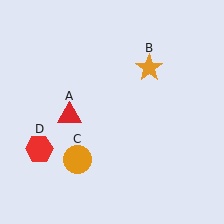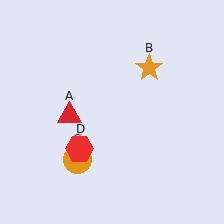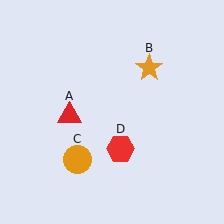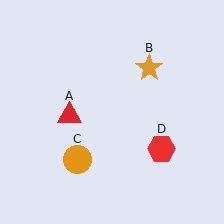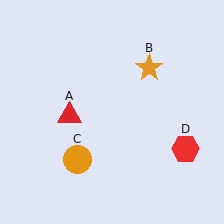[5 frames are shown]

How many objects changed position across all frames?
1 object changed position: red hexagon (object D).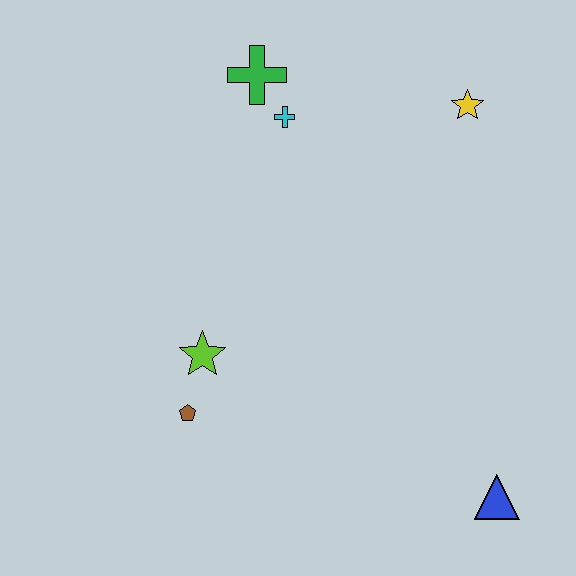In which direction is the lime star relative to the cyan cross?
The lime star is below the cyan cross.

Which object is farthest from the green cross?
The blue triangle is farthest from the green cross.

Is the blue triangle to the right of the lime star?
Yes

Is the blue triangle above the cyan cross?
No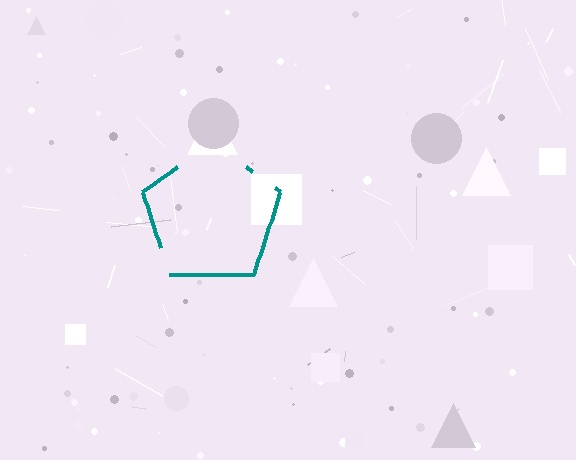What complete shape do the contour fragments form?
The contour fragments form a pentagon.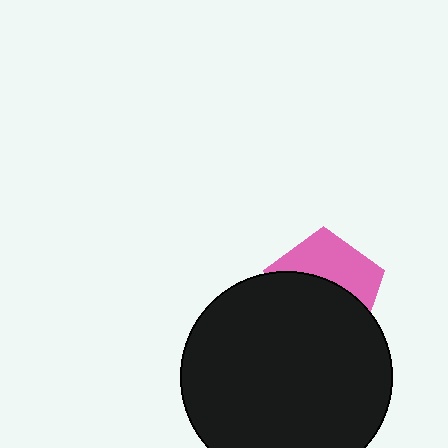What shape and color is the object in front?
The object in front is a black circle.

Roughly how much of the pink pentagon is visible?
A small part of it is visible (roughly 43%).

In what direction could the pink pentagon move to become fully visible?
The pink pentagon could move up. That would shift it out from behind the black circle entirely.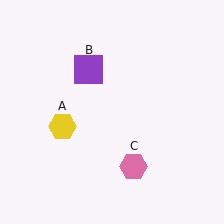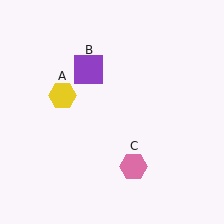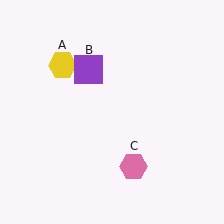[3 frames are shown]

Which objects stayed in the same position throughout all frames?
Purple square (object B) and pink hexagon (object C) remained stationary.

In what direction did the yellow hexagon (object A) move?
The yellow hexagon (object A) moved up.